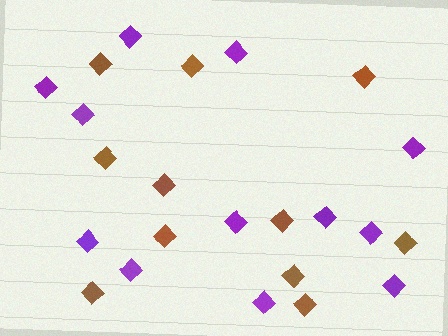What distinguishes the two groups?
There are 2 groups: one group of brown diamonds (11) and one group of purple diamonds (12).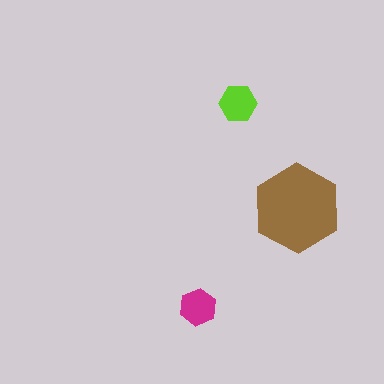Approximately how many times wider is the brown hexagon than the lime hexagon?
About 2.5 times wider.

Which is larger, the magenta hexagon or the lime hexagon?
The lime one.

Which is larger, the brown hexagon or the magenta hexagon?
The brown one.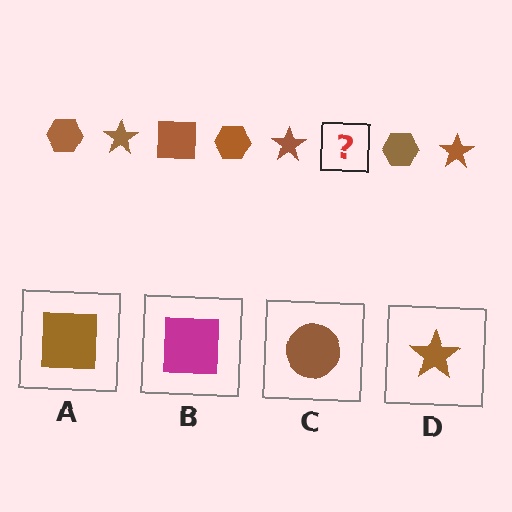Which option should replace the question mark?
Option A.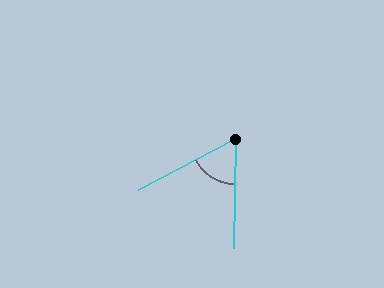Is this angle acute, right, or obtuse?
It is acute.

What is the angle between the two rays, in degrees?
Approximately 61 degrees.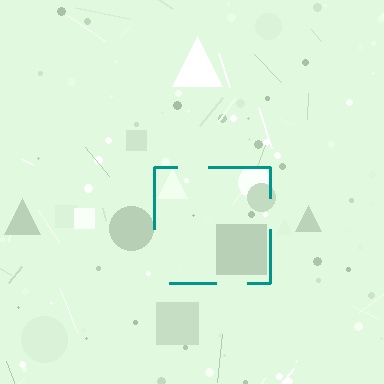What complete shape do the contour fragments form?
The contour fragments form a square.